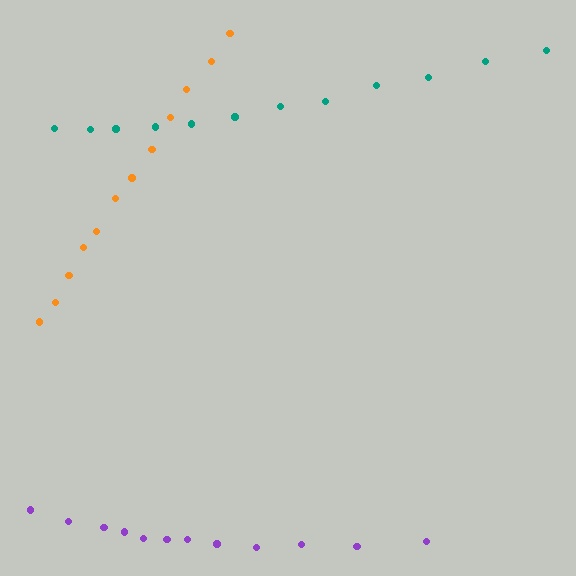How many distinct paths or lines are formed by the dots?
There are 3 distinct paths.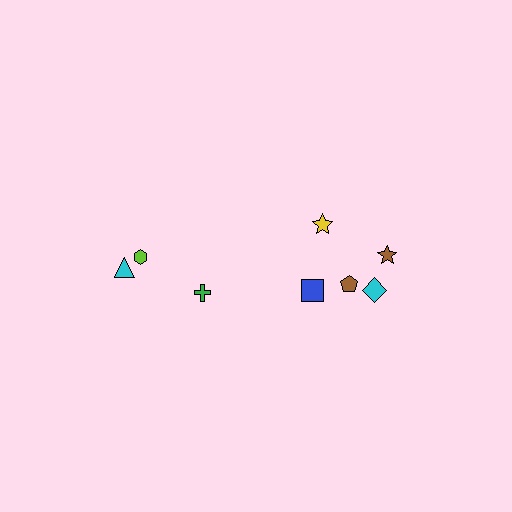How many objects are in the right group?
There are 5 objects.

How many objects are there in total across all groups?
There are 8 objects.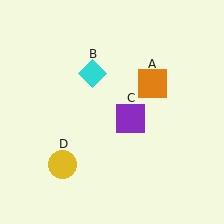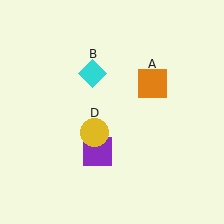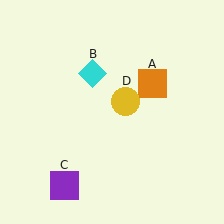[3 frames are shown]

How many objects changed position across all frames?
2 objects changed position: purple square (object C), yellow circle (object D).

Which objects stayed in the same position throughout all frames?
Orange square (object A) and cyan diamond (object B) remained stationary.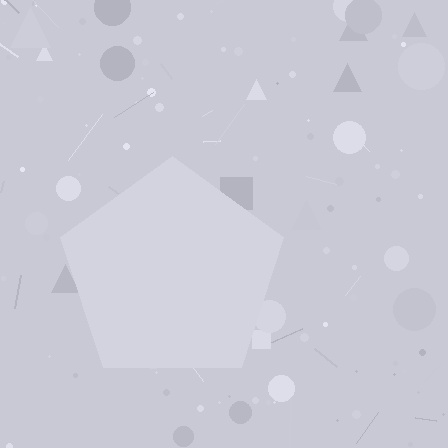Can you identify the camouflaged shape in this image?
The camouflaged shape is a pentagon.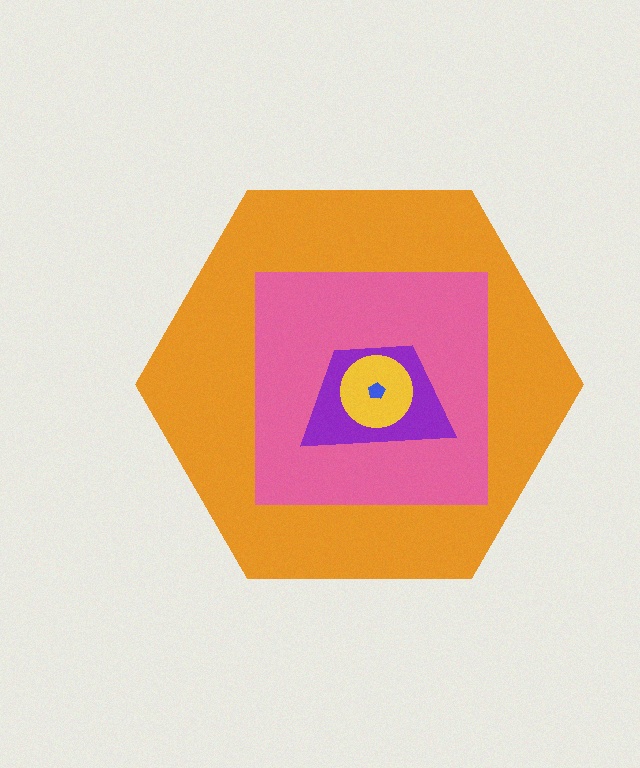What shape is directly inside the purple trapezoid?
The yellow circle.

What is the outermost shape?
The orange hexagon.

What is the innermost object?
The blue pentagon.